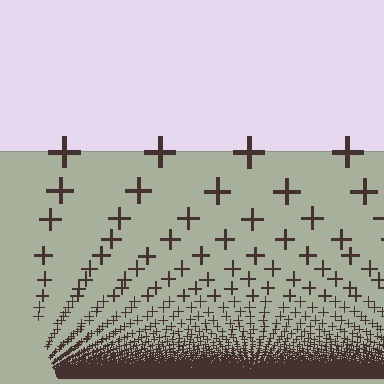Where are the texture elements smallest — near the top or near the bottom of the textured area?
Near the bottom.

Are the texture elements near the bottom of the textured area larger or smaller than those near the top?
Smaller. The gradient is inverted — elements near the bottom are smaller and denser.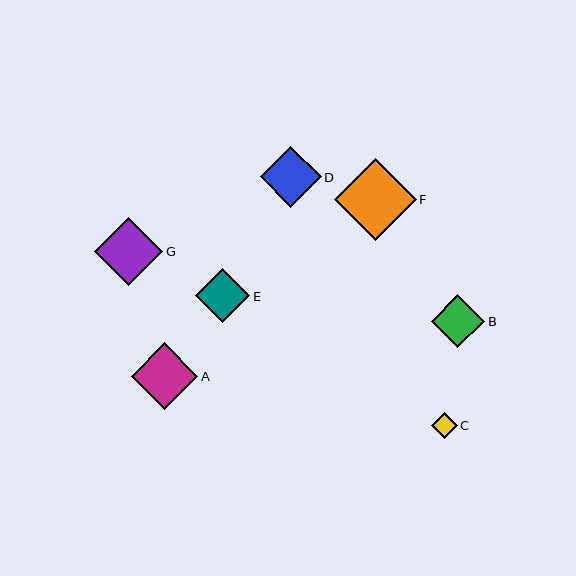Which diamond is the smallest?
Diamond C is the smallest with a size of approximately 26 pixels.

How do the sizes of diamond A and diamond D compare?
Diamond A and diamond D are approximately the same size.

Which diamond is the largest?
Diamond F is the largest with a size of approximately 82 pixels.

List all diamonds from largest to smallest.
From largest to smallest: F, G, A, D, E, B, C.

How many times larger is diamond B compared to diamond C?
Diamond B is approximately 2.1 times the size of diamond C.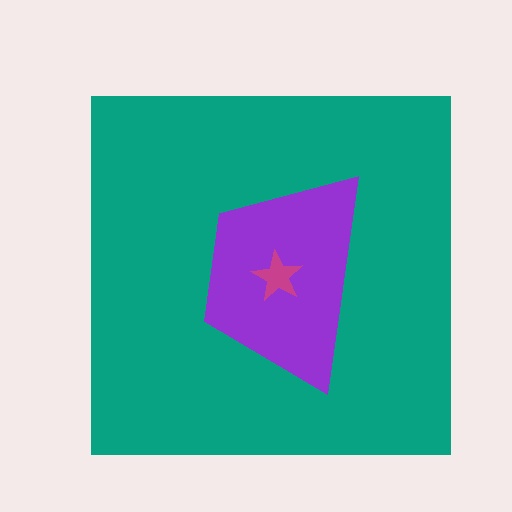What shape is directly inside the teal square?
The purple trapezoid.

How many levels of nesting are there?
3.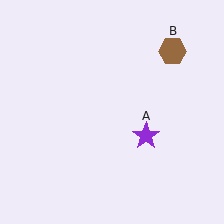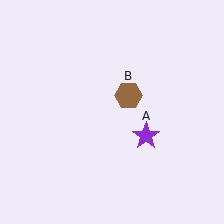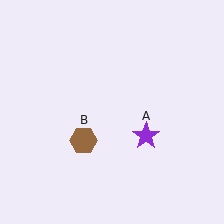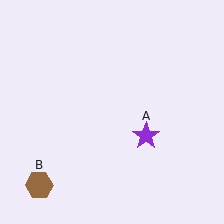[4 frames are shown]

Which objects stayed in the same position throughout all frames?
Purple star (object A) remained stationary.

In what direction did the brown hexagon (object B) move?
The brown hexagon (object B) moved down and to the left.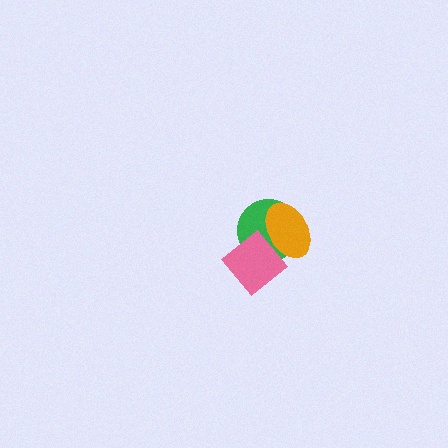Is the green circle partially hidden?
Yes, it is partially covered by another shape.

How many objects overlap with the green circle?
2 objects overlap with the green circle.